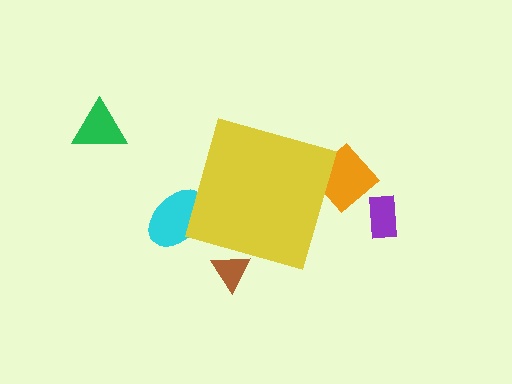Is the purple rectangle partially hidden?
No, the purple rectangle is fully visible.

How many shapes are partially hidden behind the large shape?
3 shapes are partially hidden.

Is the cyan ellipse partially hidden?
Yes, the cyan ellipse is partially hidden behind the yellow diamond.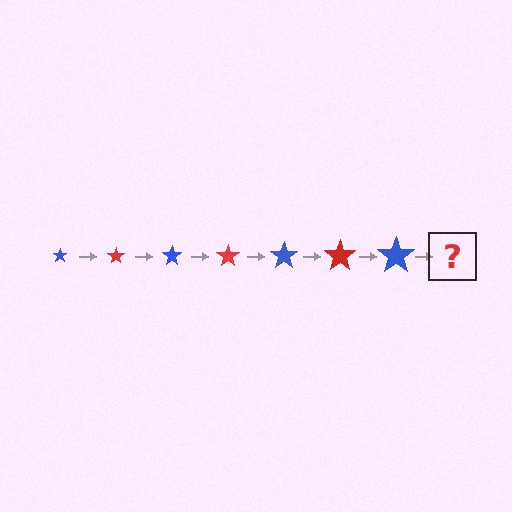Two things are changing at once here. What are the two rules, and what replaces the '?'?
The two rules are that the star grows larger each step and the color cycles through blue and red. The '?' should be a red star, larger than the previous one.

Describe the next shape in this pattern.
It should be a red star, larger than the previous one.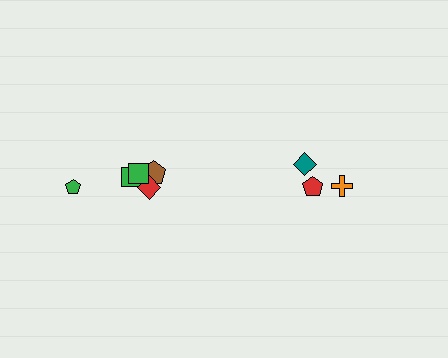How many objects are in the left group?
There are 5 objects.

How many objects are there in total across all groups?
There are 8 objects.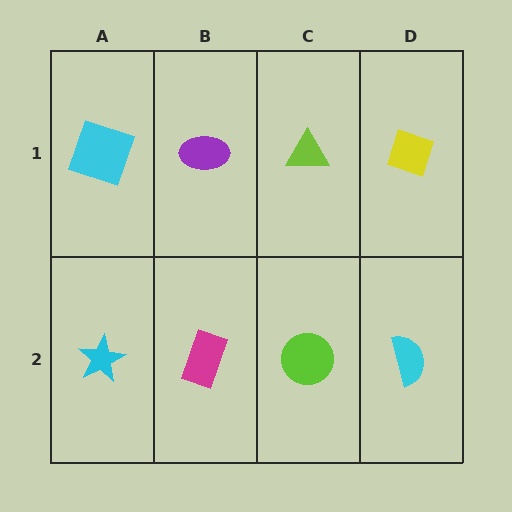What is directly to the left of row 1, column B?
A cyan square.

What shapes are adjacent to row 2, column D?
A yellow diamond (row 1, column D), a lime circle (row 2, column C).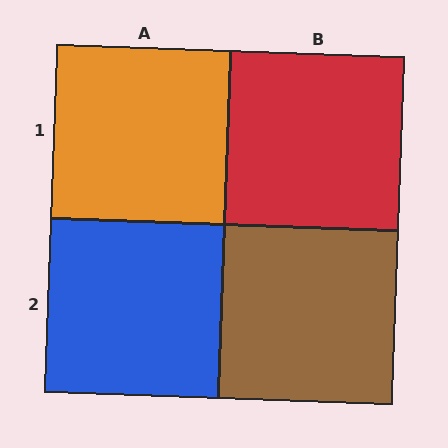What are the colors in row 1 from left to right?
Orange, red.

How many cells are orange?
1 cell is orange.